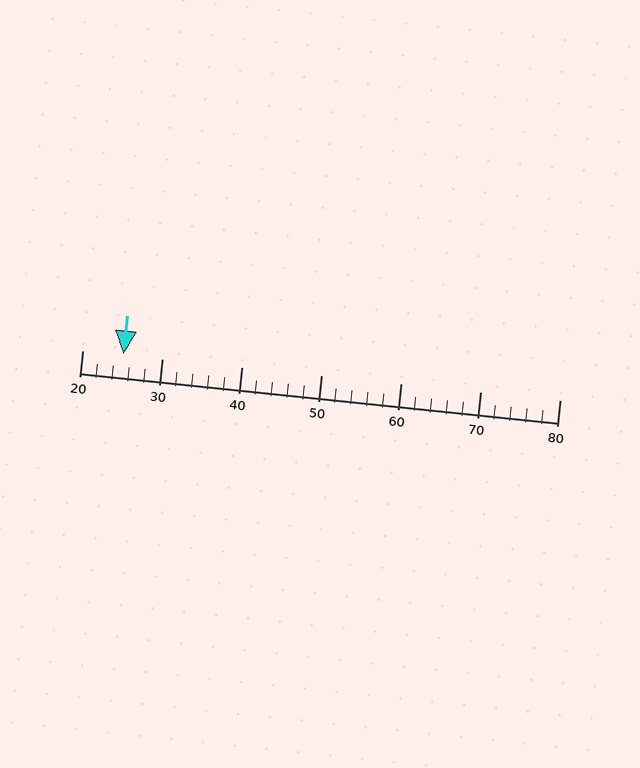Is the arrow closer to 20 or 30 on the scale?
The arrow is closer to 30.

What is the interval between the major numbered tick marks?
The major tick marks are spaced 10 units apart.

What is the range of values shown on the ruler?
The ruler shows values from 20 to 80.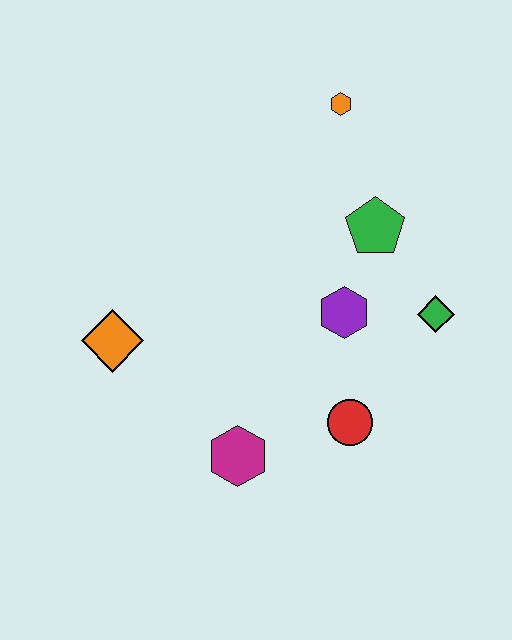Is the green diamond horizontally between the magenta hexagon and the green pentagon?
No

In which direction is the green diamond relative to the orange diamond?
The green diamond is to the right of the orange diamond.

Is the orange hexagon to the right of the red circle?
No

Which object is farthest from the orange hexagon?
The magenta hexagon is farthest from the orange hexagon.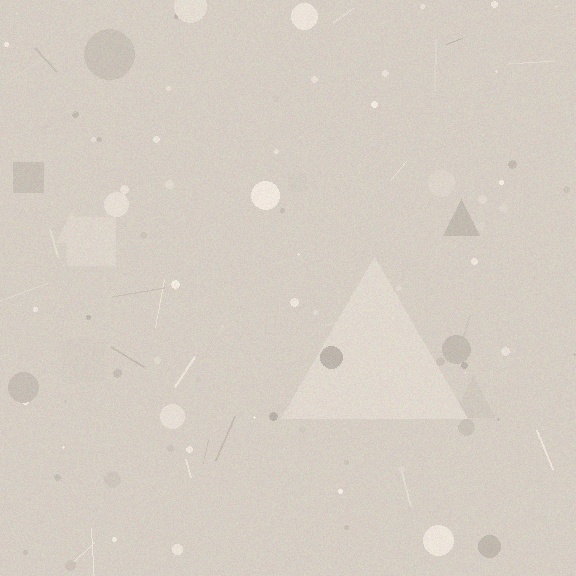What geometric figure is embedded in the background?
A triangle is embedded in the background.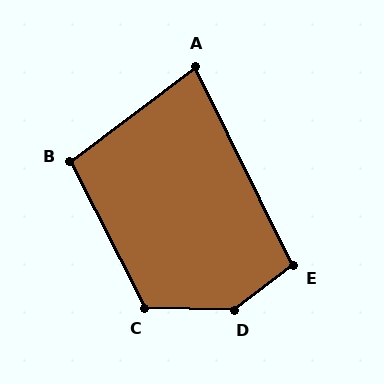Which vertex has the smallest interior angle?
A, at approximately 79 degrees.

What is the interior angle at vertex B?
Approximately 100 degrees (obtuse).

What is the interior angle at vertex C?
Approximately 118 degrees (obtuse).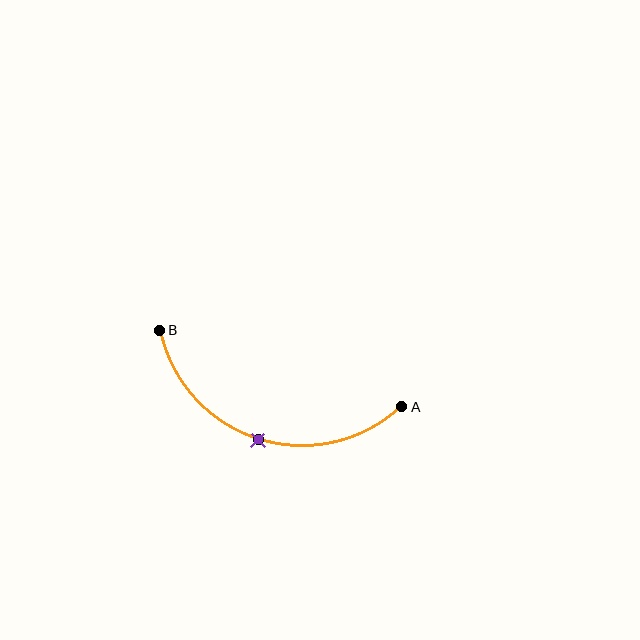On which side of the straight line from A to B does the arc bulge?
The arc bulges below the straight line connecting A and B.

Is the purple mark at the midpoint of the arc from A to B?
Yes. The purple mark lies on the arc at equal arc-length from both A and B — it is the arc midpoint.